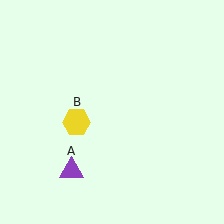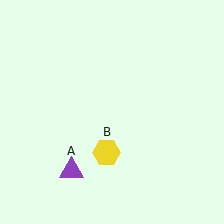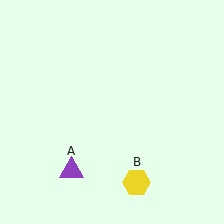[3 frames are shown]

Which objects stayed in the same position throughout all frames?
Purple triangle (object A) remained stationary.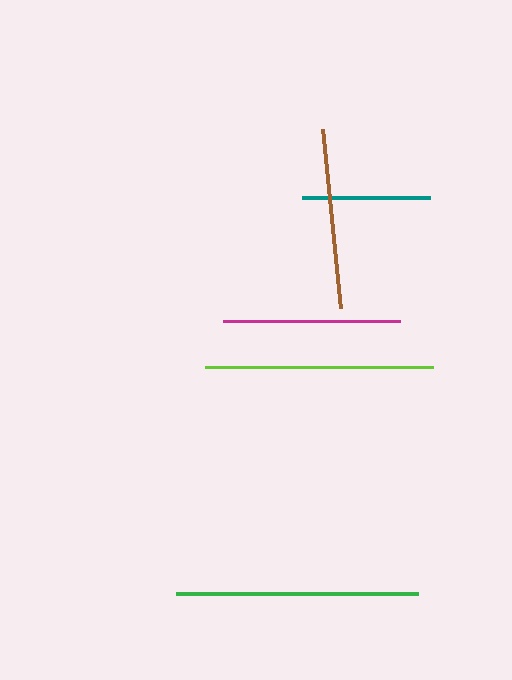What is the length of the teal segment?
The teal segment is approximately 128 pixels long.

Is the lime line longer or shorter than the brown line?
The lime line is longer than the brown line.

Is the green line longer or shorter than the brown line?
The green line is longer than the brown line.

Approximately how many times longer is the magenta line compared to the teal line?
The magenta line is approximately 1.4 times the length of the teal line.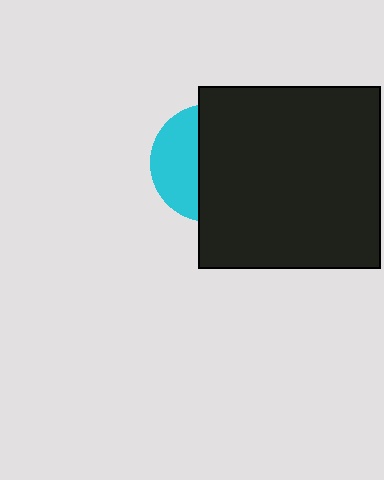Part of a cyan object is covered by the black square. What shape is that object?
It is a circle.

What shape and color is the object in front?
The object in front is a black square.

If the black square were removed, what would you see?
You would see the complete cyan circle.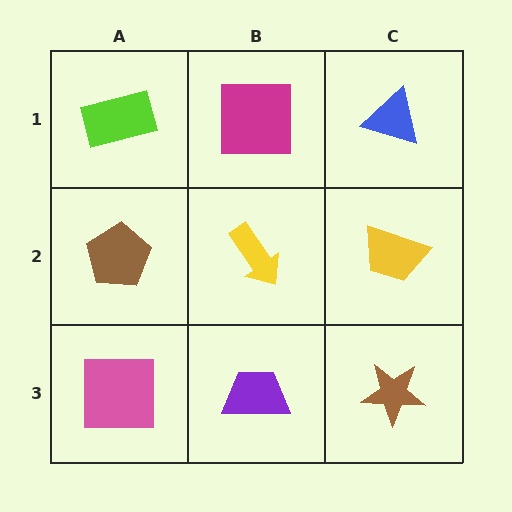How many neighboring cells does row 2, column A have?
3.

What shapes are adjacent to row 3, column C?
A yellow trapezoid (row 2, column C), a purple trapezoid (row 3, column B).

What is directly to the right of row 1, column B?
A blue triangle.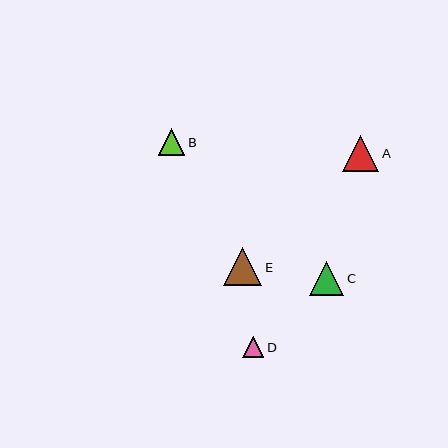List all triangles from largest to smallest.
From largest to smallest: E, A, C, B, D.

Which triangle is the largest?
Triangle E is the largest with a size of approximately 39 pixels.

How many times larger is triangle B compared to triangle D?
Triangle B is approximately 1.3 times the size of triangle D.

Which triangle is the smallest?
Triangle D is the smallest with a size of approximately 21 pixels.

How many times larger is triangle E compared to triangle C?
Triangle E is approximately 1.1 times the size of triangle C.